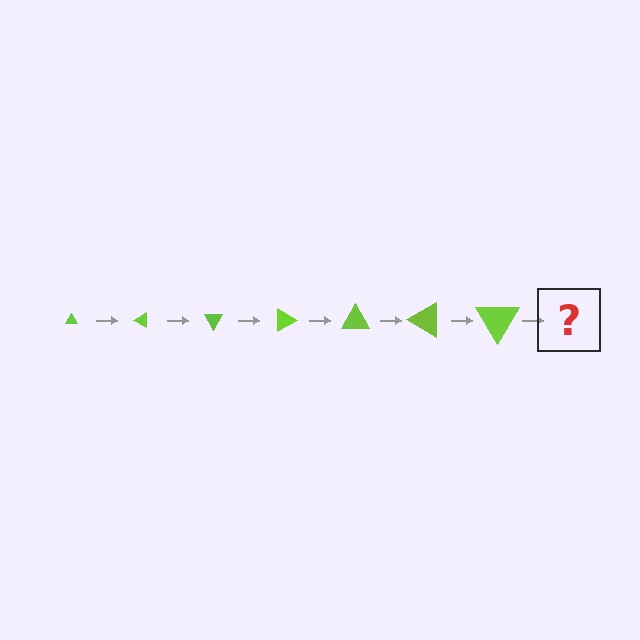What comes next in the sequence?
The next element should be a triangle, larger than the previous one and rotated 210 degrees from the start.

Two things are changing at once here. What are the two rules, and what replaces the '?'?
The two rules are that the triangle grows larger each step and it rotates 30 degrees each step. The '?' should be a triangle, larger than the previous one and rotated 210 degrees from the start.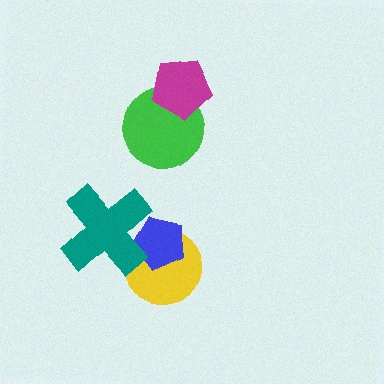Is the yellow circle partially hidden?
Yes, it is partially covered by another shape.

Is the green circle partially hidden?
Yes, it is partially covered by another shape.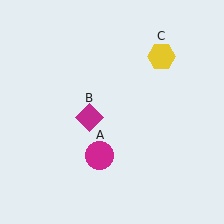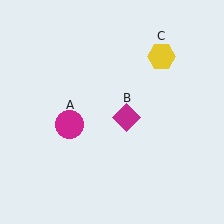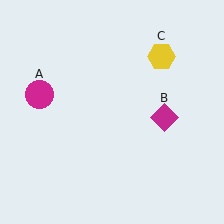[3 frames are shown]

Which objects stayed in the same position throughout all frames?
Yellow hexagon (object C) remained stationary.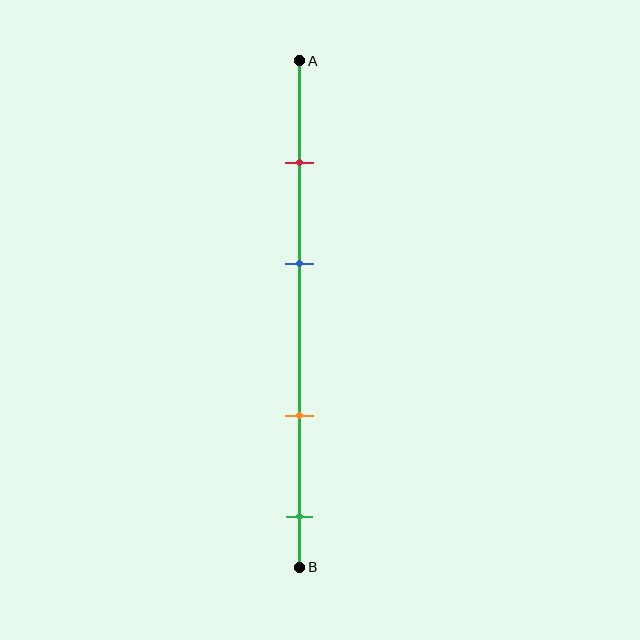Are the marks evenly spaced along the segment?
No, the marks are not evenly spaced.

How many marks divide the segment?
There are 4 marks dividing the segment.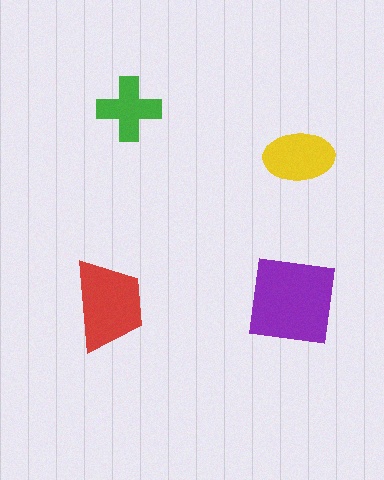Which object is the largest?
The purple square.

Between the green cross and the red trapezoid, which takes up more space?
The red trapezoid.